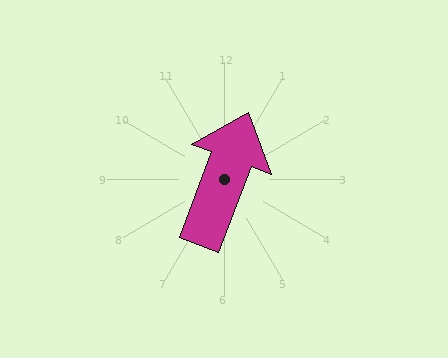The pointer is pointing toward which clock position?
Roughly 1 o'clock.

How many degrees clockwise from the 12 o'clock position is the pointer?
Approximately 21 degrees.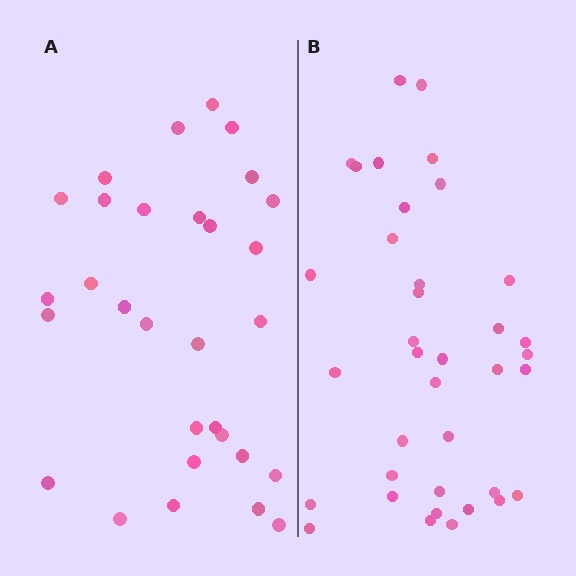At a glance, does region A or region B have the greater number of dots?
Region B (the right region) has more dots.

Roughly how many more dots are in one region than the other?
Region B has roughly 8 or so more dots than region A.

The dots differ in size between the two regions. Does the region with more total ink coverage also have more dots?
No. Region A has more total ink coverage because its dots are larger, but region B actually contains more individual dots. Total area can be misleading — the number of items is what matters here.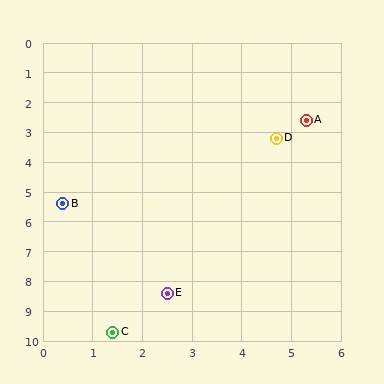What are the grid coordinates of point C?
Point C is at approximately (1.4, 9.7).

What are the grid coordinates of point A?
Point A is at approximately (5.3, 2.6).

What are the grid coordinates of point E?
Point E is at approximately (2.5, 8.4).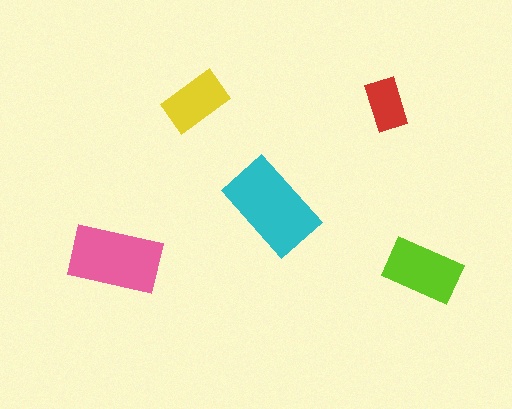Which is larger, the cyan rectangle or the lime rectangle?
The cyan one.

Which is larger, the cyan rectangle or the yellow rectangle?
The cyan one.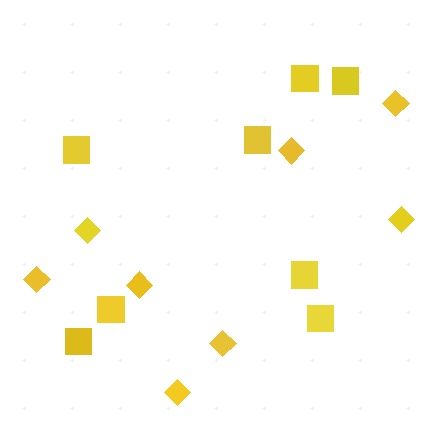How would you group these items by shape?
There are 2 groups: one group of squares (8) and one group of diamonds (8).